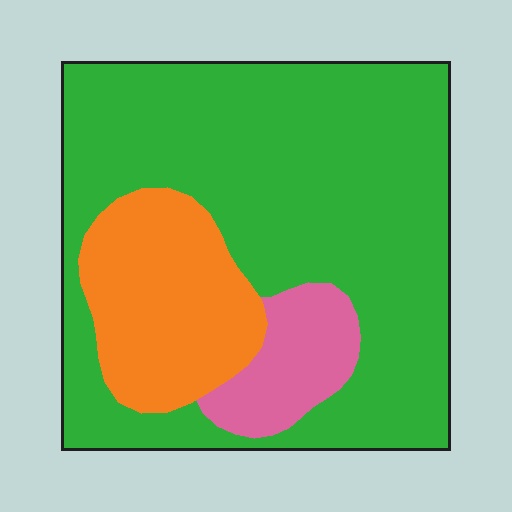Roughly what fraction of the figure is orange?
Orange covers 20% of the figure.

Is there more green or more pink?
Green.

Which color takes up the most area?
Green, at roughly 70%.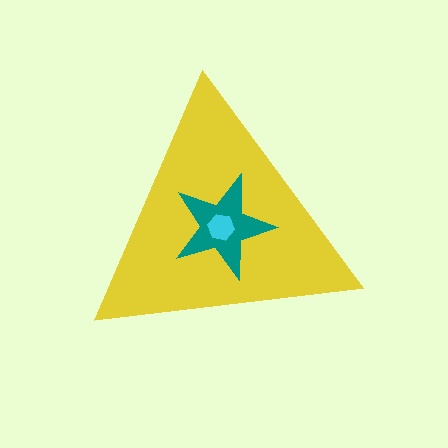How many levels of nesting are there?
3.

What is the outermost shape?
The yellow triangle.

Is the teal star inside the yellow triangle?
Yes.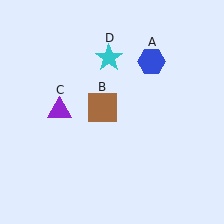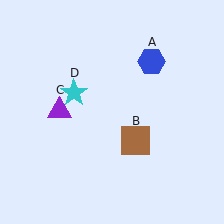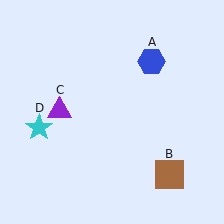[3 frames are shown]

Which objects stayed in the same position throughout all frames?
Blue hexagon (object A) and purple triangle (object C) remained stationary.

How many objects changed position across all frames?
2 objects changed position: brown square (object B), cyan star (object D).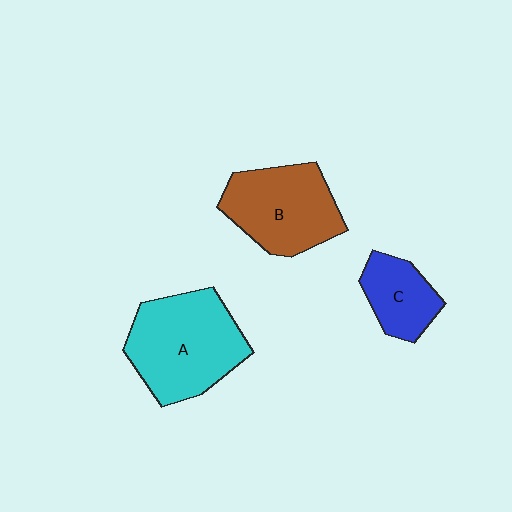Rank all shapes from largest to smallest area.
From largest to smallest: A (cyan), B (brown), C (blue).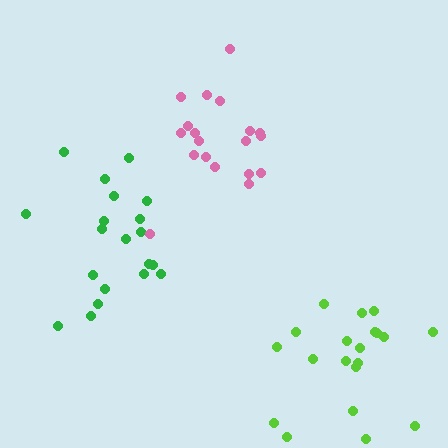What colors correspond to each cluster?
The clusters are colored: lime, green, pink.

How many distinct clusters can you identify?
There are 3 distinct clusters.